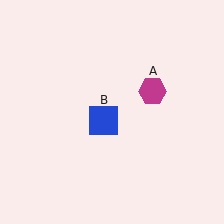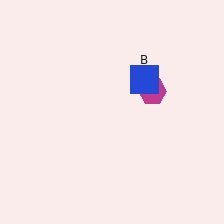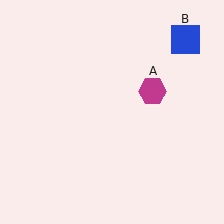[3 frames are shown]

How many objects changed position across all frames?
1 object changed position: blue square (object B).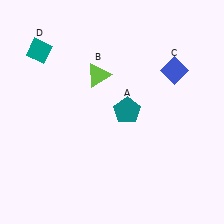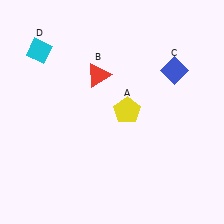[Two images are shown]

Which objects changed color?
A changed from teal to yellow. B changed from lime to red. D changed from teal to cyan.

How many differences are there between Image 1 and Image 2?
There are 3 differences between the two images.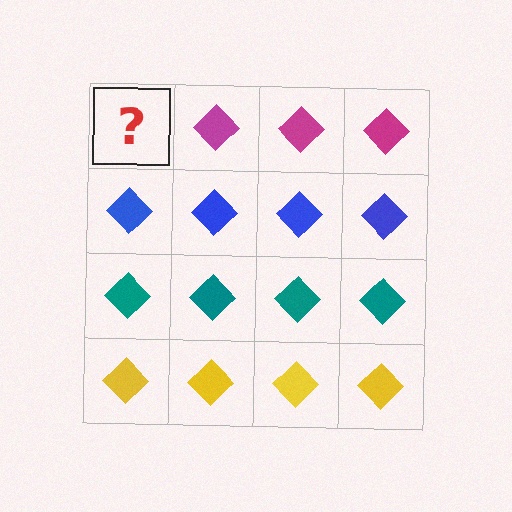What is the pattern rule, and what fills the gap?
The rule is that each row has a consistent color. The gap should be filled with a magenta diamond.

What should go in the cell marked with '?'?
The missing cell should contain a magenta diamond.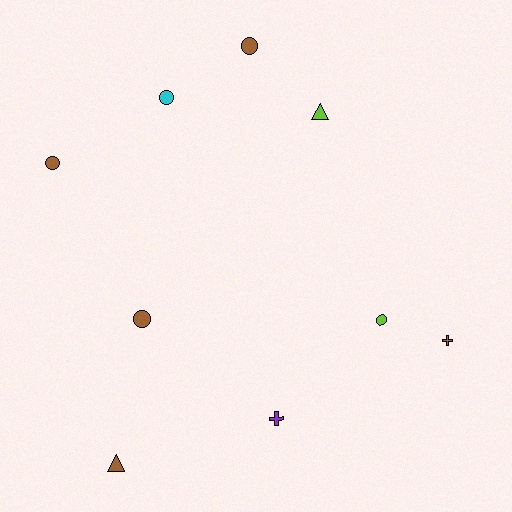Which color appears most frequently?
Brown, with 5 objects.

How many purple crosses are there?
There is 1 purple cross.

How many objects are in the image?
There are 9 objects.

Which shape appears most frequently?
Circle, with 5 objects.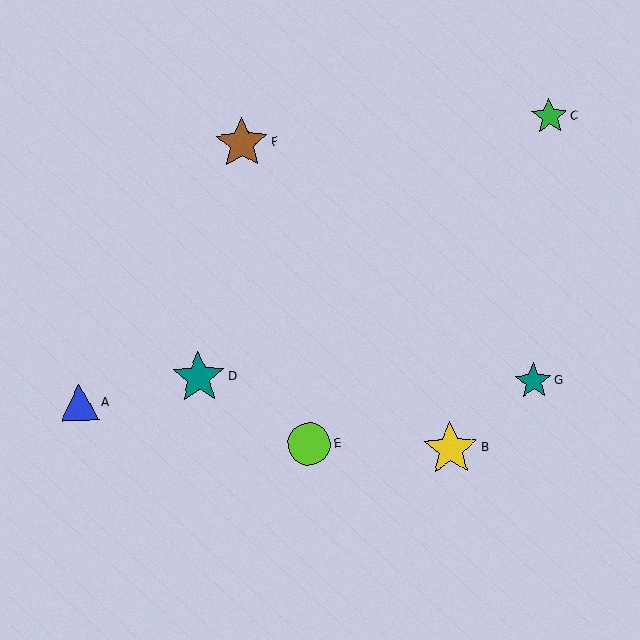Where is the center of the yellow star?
The center of the yellow star is at (451, 449).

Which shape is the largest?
The yellow star (labeled B) is the largest.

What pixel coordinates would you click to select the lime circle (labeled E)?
Click at (309, 444) to select the lime circle E.